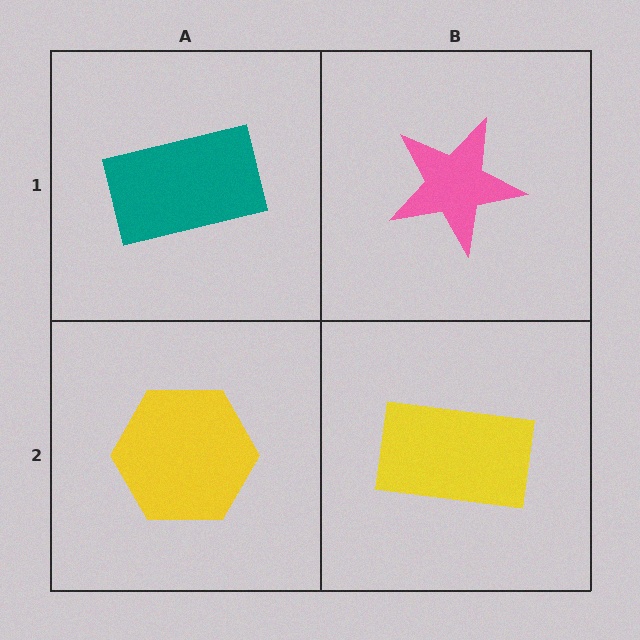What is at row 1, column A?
A teal rectangle.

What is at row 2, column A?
A yellow hexagon.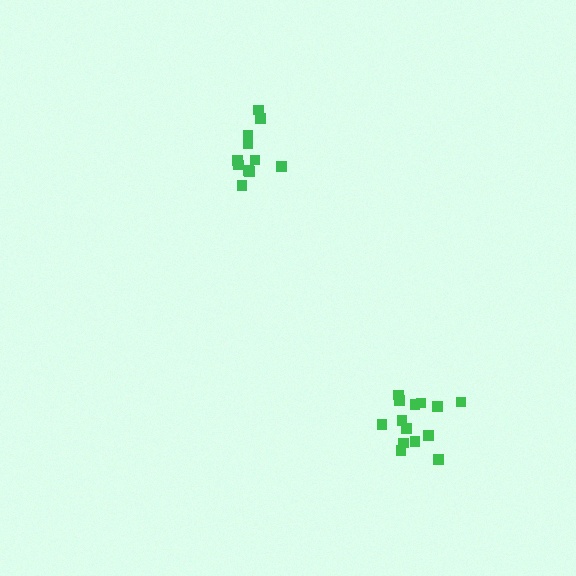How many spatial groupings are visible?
There are 2 spatial groupings.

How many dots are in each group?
Group 1: 11 dots, Group 2: 14 dots (25 total).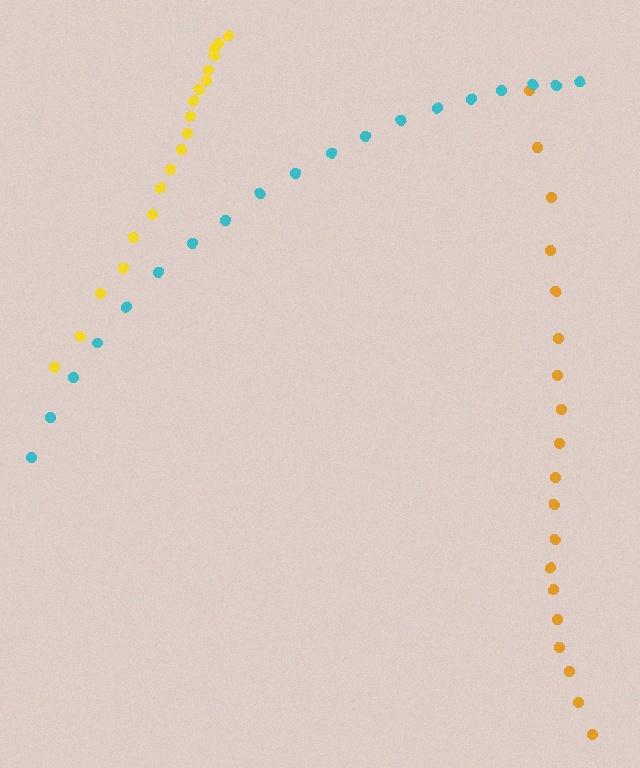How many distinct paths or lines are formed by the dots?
There are 3 distinct paths.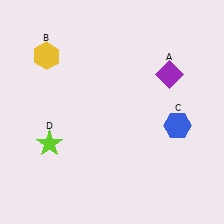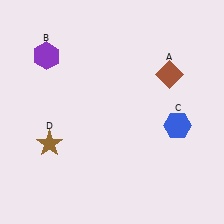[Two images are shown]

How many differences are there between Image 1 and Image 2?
There are 3 differences between the two images.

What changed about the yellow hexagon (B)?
In Image 1, B is yellow. In Image 2, it changed to purple.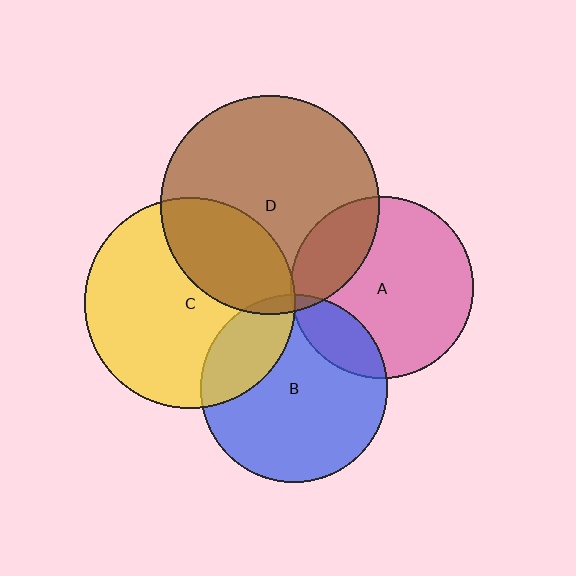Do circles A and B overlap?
Yes.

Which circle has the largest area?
Circle D (brown).